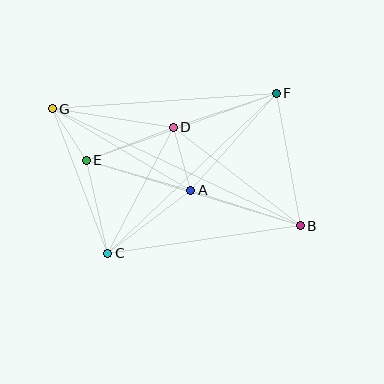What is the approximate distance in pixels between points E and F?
The distance between E and F is approximately 201 pixels.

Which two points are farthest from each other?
Points B and G are farthest from each other.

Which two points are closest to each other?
Points E and G are closest to each other.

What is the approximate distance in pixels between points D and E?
The distance between D and E is approximately 93 pixels.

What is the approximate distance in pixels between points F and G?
The distance between F and G is approximately 224 pixels.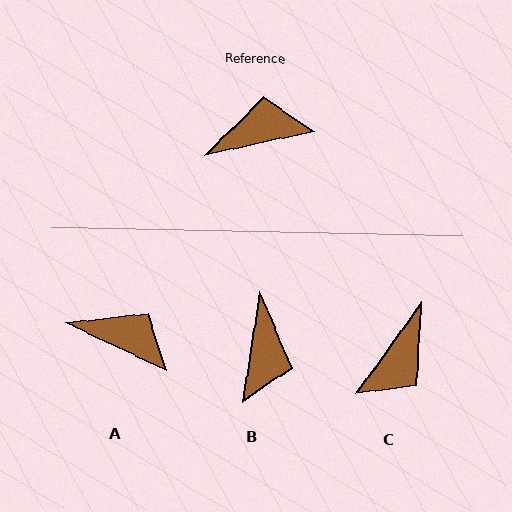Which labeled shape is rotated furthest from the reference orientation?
C, about 138 degrees away.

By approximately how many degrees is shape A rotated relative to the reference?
Approximately 38 degrees clockwise.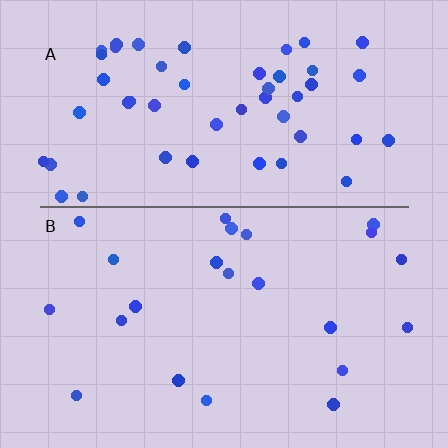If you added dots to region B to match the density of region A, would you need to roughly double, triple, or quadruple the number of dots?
Approximately double.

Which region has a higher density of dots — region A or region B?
A (the top).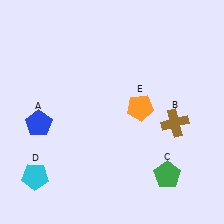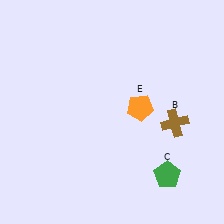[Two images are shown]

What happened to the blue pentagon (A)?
The blue pentagon (A) was removed in Image 2. It was in the bottom-left area of Image 1.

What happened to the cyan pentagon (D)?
The cyan pentagon (D) was removed in Image 2. It was in the bottom-left area of Image 1.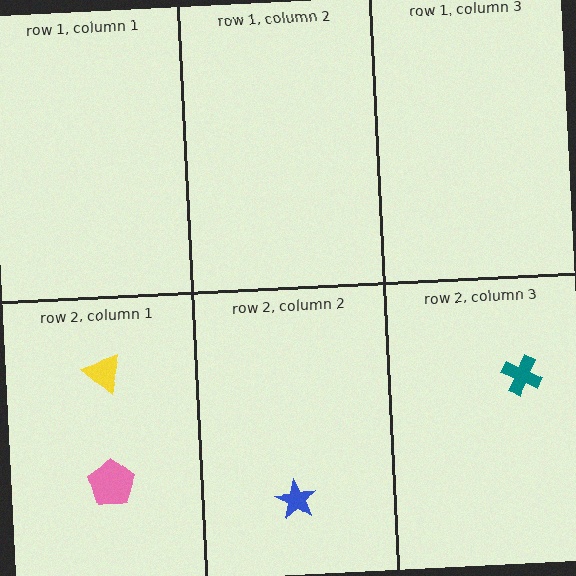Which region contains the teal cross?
The row 2, column 3 region.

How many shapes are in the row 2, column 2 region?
1.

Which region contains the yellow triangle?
The row 2, column 1 region.